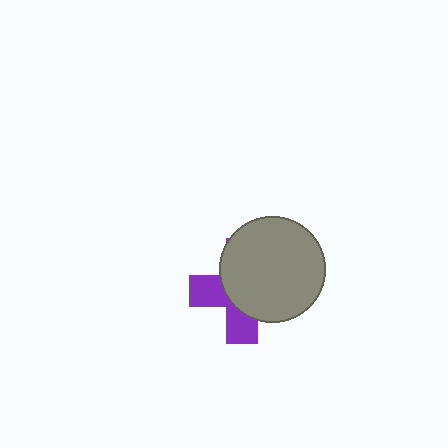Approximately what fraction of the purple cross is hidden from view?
Roughly 63% of the purple cross is hidden behind the gray circle.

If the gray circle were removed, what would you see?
You would see the complete purple cross.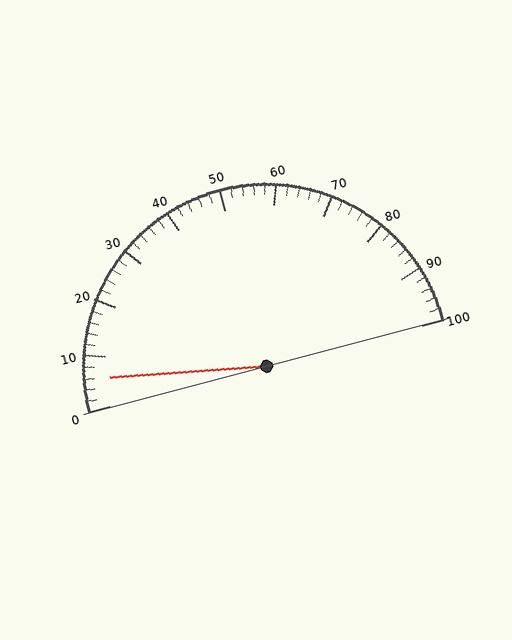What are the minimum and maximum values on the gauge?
The gauge ranges from 0 to 100.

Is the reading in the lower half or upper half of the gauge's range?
The reading is in the lower half of the range (0 to 100).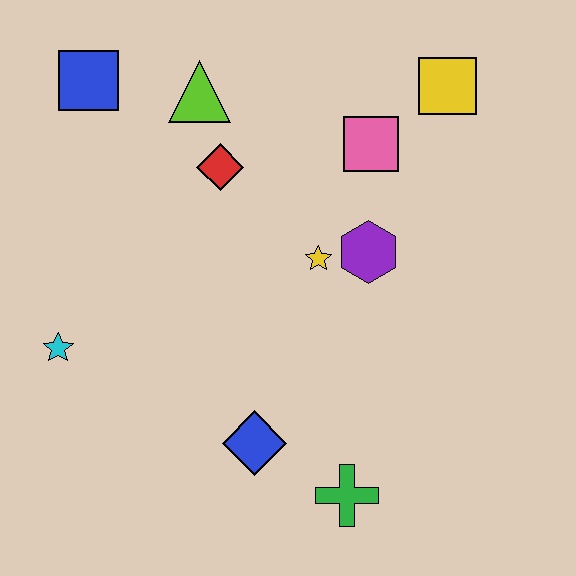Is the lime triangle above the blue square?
No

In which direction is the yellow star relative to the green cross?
The yellow star is above the green cross.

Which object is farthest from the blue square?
The green cross is farthest from the blue square.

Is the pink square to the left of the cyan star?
No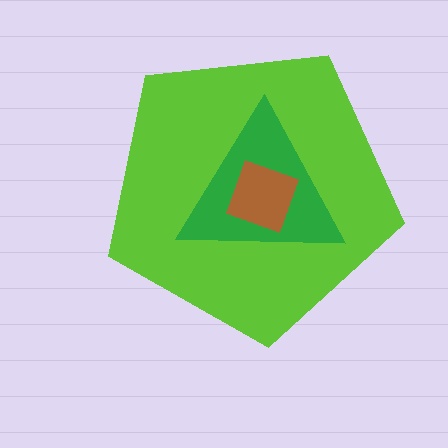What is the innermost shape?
The brown diamond.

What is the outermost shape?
The lime pentagon.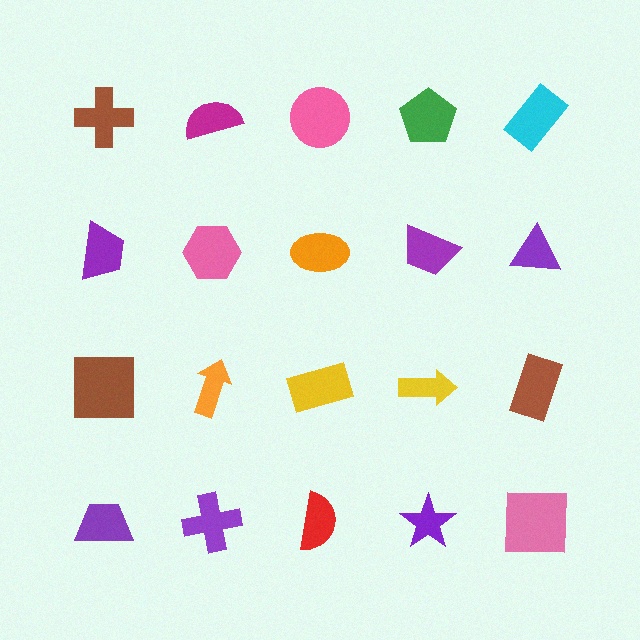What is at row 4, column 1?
A purple trapezoid.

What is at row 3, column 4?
A yellow arrow.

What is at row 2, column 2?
A pink hexagon.